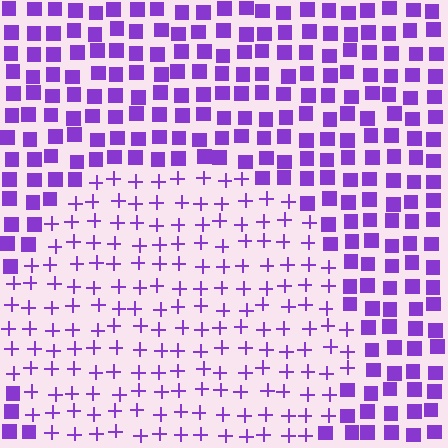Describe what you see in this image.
The image is filled with small purple elements arranged in a uniform grid. A circle-shaped region contains plus signs, while the surrounding area contains squares. The boundary is defined purely by the change in element shape.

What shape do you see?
I see a circle.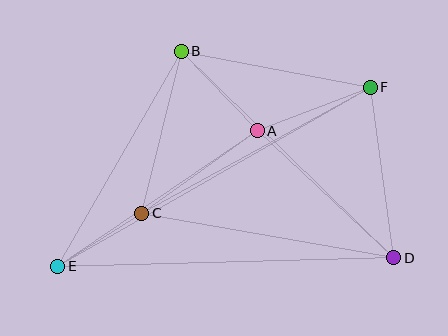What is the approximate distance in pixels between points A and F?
The distance between A and F is approximately 121 pixels.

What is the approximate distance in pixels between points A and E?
The distance between A and E is approximately 241 pixels.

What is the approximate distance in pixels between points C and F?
The distance between C and F is approximately 261 pixels.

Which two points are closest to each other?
Points C and E are closest to each other.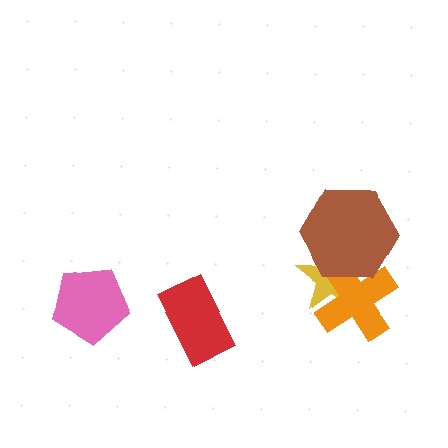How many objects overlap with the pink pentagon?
0 objects overlap with the pink pentagon.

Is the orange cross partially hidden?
Yes, it is partially covered by another shape.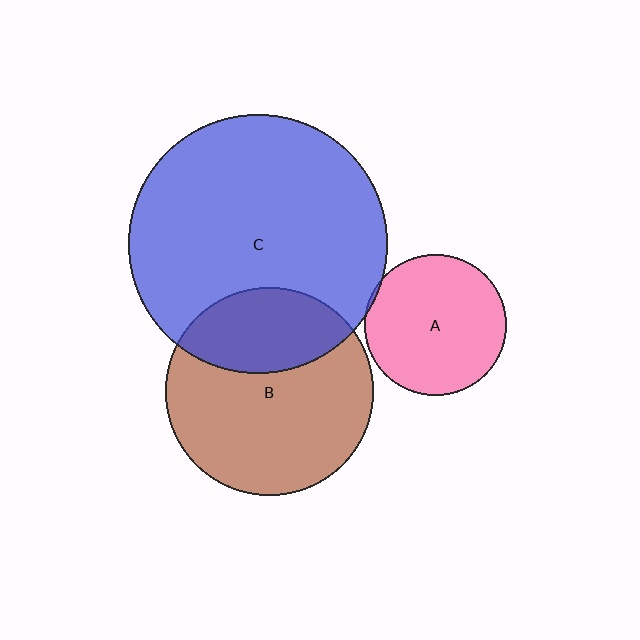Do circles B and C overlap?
Yes.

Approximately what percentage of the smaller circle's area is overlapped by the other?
Approximately 30%.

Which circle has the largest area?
Circle C (blue).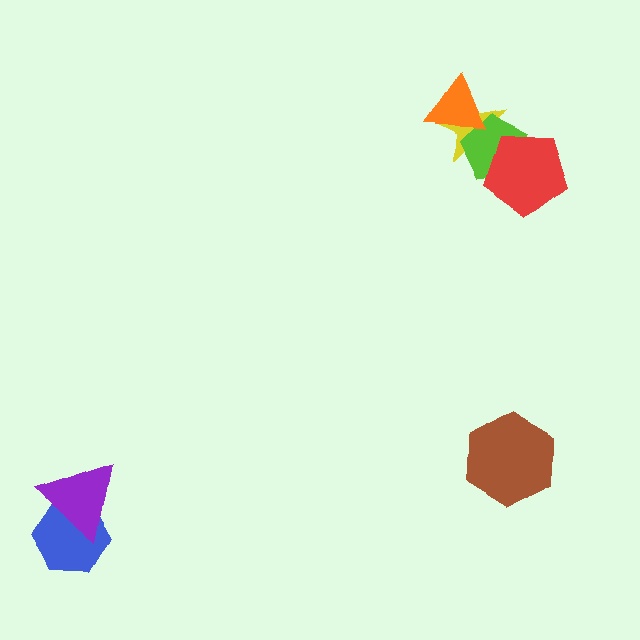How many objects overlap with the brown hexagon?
0 objects overlap with the brown hexagon.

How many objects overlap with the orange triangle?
2 objects overlap with the orange triangle.